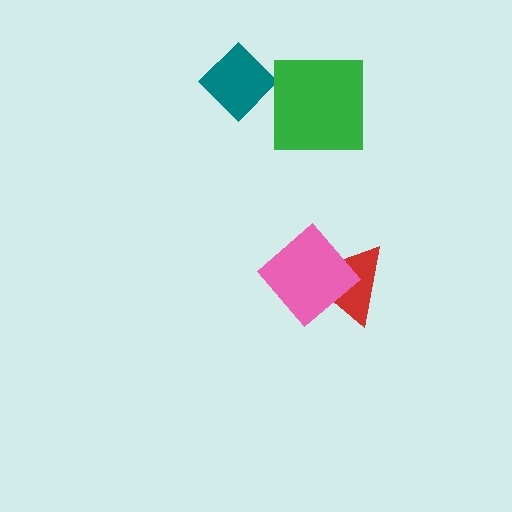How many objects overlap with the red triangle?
1 object overlaps with the red triangle.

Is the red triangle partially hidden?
Yes, it is partially covered by another shape.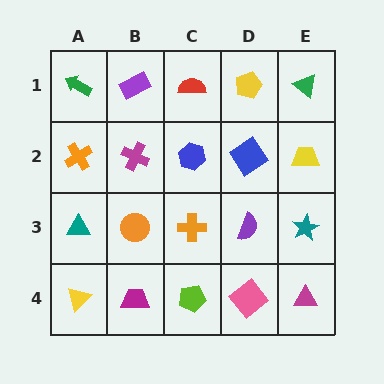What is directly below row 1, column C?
A blue hexagon.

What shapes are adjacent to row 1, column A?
An orange cross (row 2, column A), a purple rectangle (row 1, column B).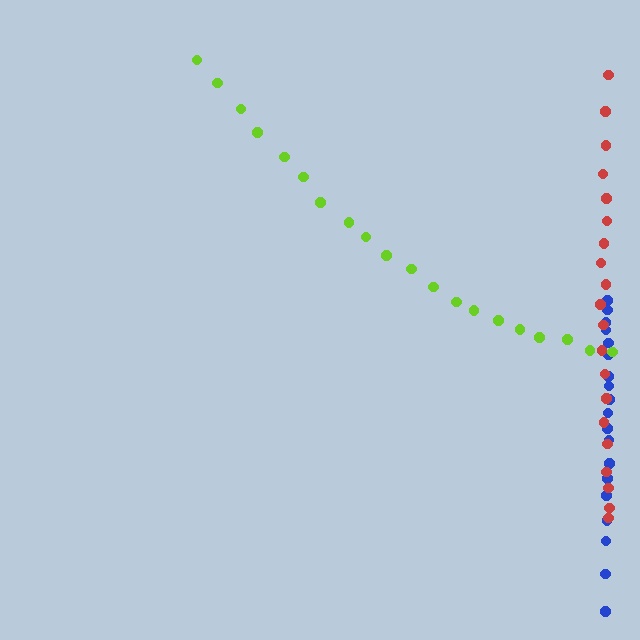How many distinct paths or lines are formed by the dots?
There are 3 distinct paths.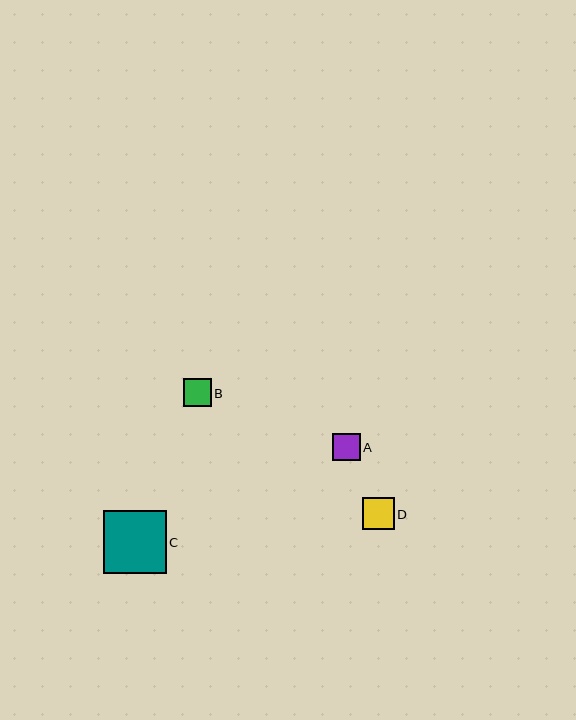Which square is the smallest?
Square A is the smallest with a size of approximately 27 pixels.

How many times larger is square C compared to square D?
Square C is approximately 2.0 times the size of square D.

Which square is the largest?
Square C is the largest with a size of approximately 63 pixels.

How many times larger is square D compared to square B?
Square D is approximately 1.1 times the size of square B.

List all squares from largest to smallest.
From largest to smallest: C, D, B, A.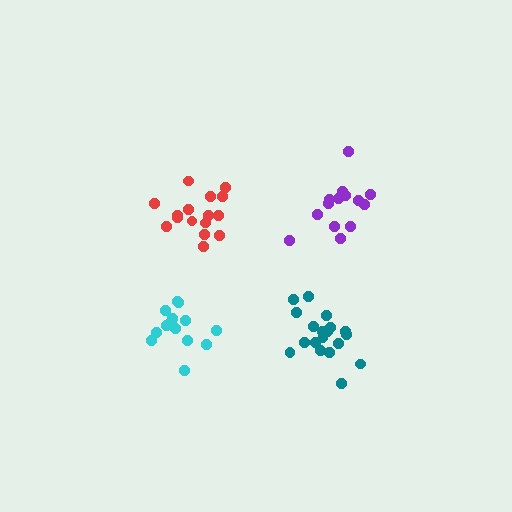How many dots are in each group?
Group 1: 14 dots, Group 2: 16 dots, Group 3: 19 dots, Group 4: 15 dots (64 total).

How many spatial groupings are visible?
There are 4 spatial groupings.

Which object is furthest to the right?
The purple cluster is rightmost.